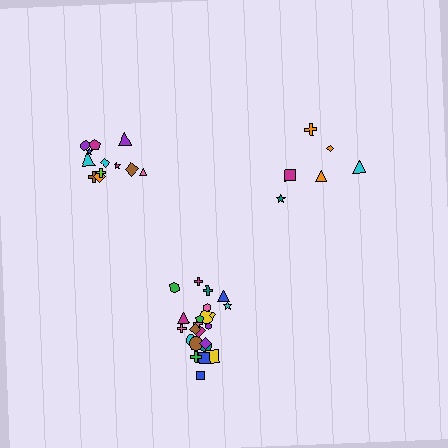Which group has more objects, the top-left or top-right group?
The top-left group.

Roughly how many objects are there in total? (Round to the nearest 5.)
Roughly 45 objects in total.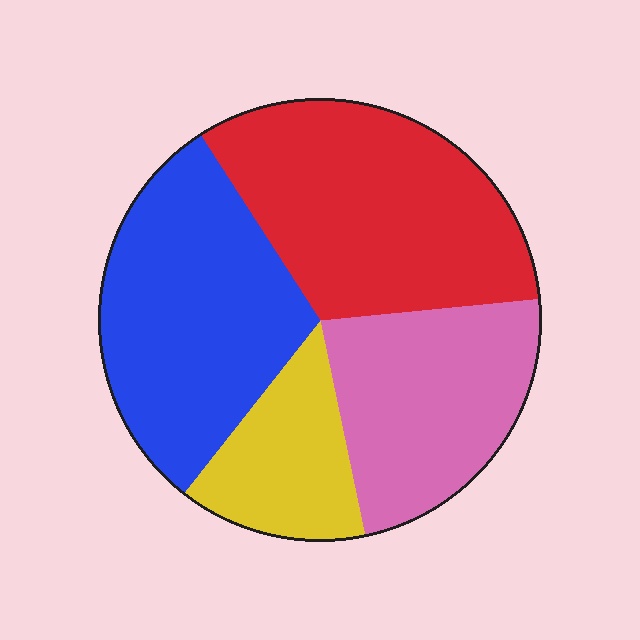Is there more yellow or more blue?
Blue.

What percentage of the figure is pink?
Pink takes up about one quarter (1/4) of the figure.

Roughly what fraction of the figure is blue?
Blue takes up between a sixth and a third of the figure.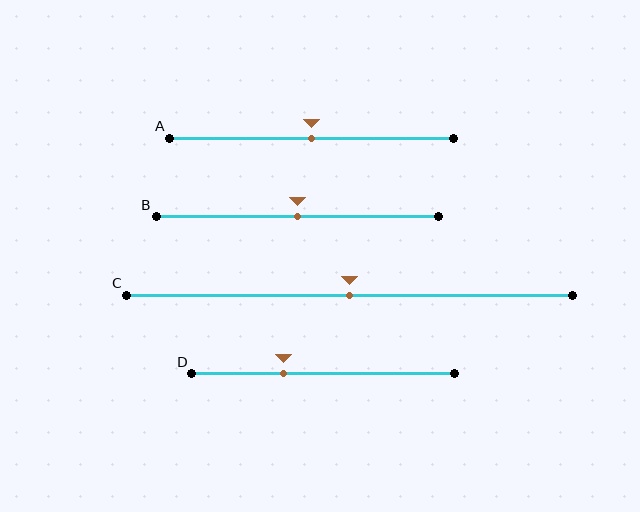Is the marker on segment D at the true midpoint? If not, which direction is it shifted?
No, the marker on segment D is shifted to the left by about 15% of the segment length.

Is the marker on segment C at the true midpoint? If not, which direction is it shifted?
Yes, the marker on segment C is at the true midpoint.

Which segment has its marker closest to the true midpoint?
Segment A has its marker closest to the true midpoint.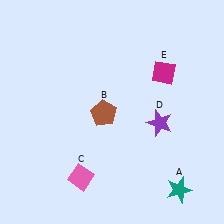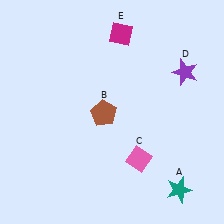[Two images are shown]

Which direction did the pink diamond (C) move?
The pink diamond (C) moved right.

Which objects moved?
The objects that moved are: the pink diamond (C), the purple star (D), the magenta diamond (E).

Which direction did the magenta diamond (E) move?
The magenta diamond (E) moved left.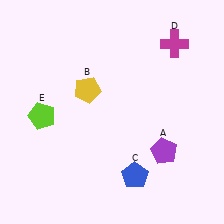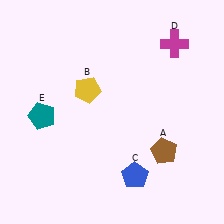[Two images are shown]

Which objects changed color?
A changed from purple to brown. E changed from lime to teal.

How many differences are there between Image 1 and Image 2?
There are 2 differences between the two images.